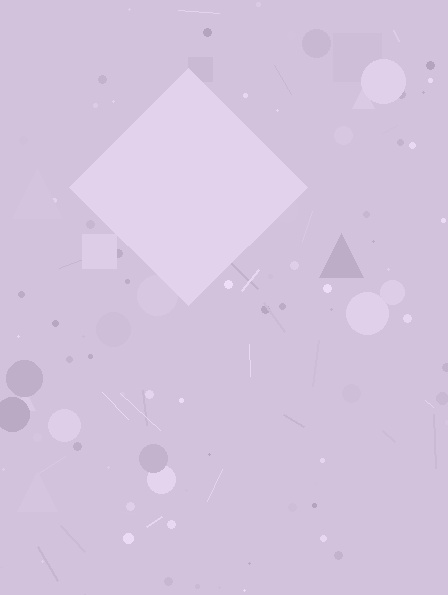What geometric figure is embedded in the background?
A diamond is embedded in the background.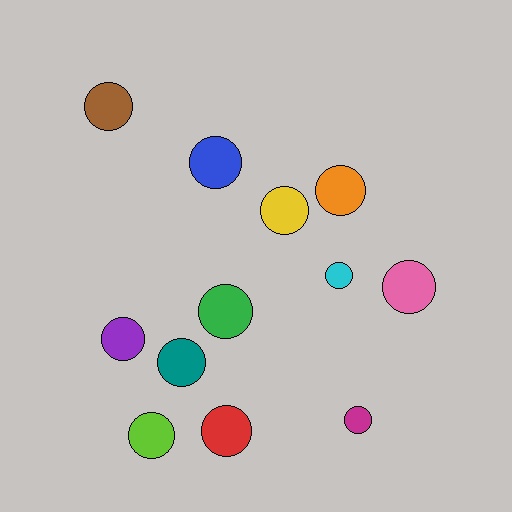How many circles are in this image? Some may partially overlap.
There are 12 circles.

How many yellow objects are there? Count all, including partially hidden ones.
There is 1 yellow object.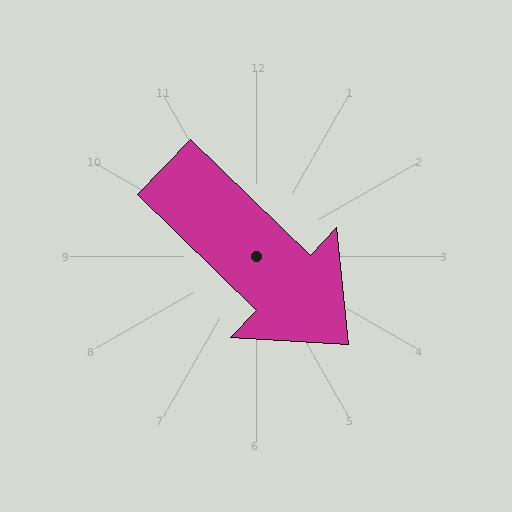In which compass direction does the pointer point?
Southeast.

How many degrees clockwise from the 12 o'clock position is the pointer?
Approximately 134 degrees.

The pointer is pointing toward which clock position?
Roughly 4 o'clock.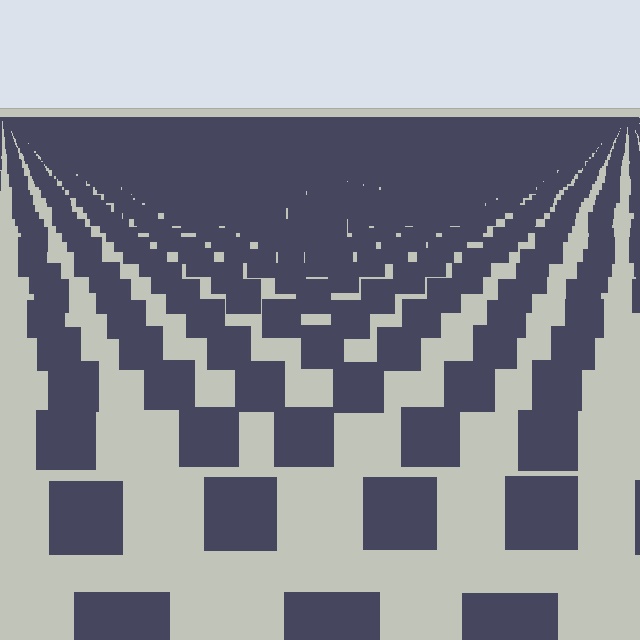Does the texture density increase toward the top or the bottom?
Density increases toward the top.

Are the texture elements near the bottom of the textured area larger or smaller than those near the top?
Larger. Near the bottom, elements are closer to the viewer and appear at a bigger on-screen size.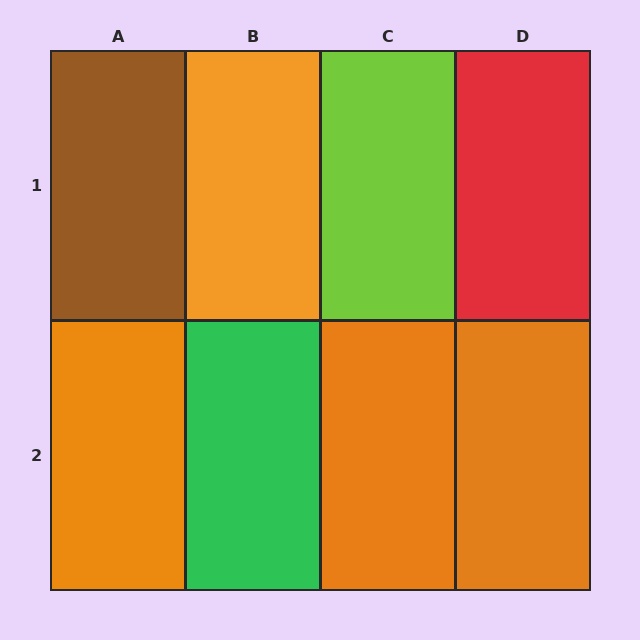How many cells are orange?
4 cells are orange.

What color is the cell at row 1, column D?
Red.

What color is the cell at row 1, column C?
Lime.